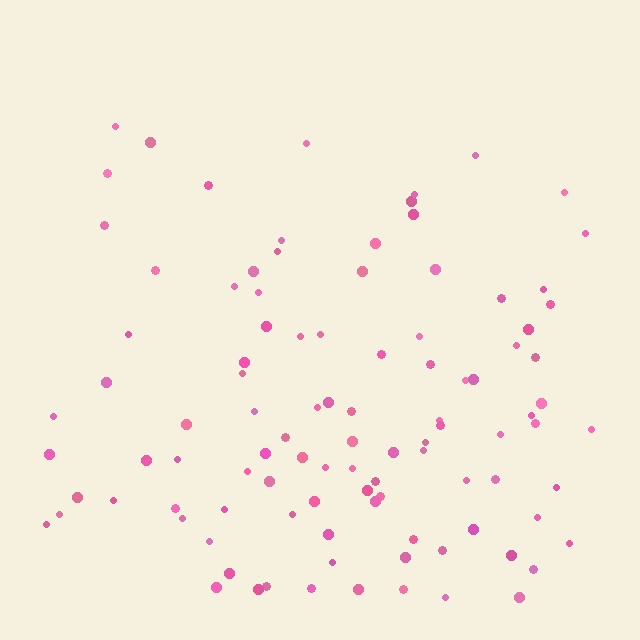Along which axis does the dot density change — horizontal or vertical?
Vertical.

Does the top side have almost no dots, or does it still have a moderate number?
Still a moderate number, just noticeably fewer than the bottom.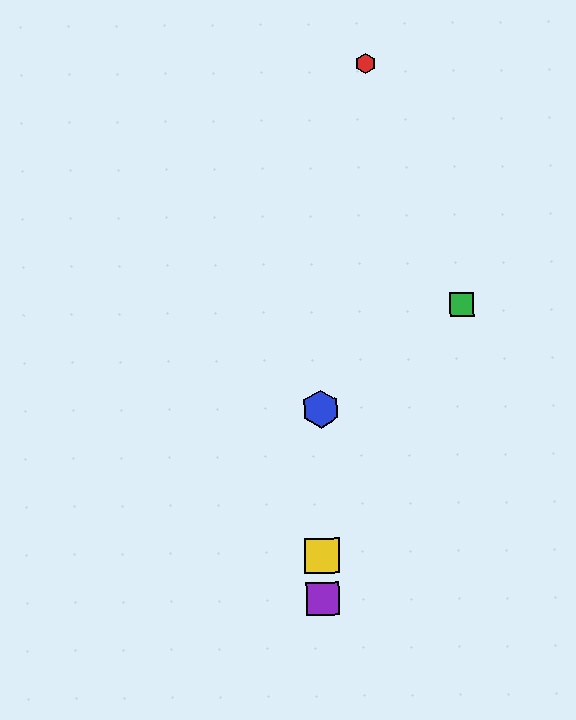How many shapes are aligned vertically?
3 shapes (the blue hexagon, the yellow square, the purple square) are aligned vertically.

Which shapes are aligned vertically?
The blue hexagon, the yellow square, the purple square are aligned vertically.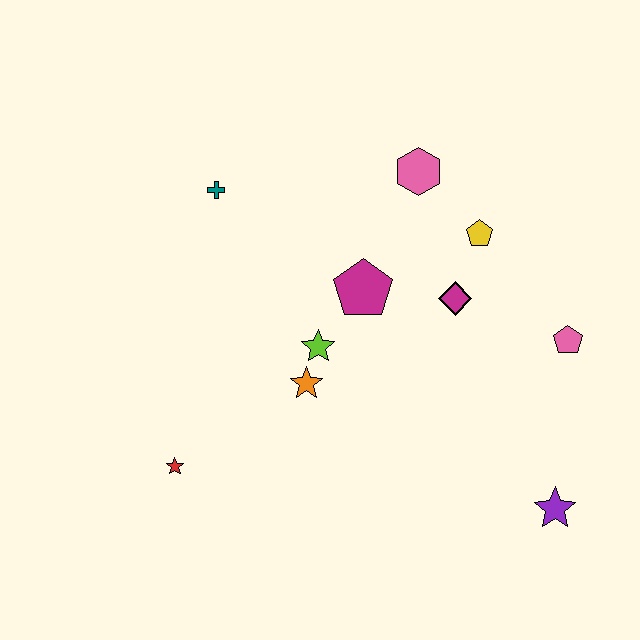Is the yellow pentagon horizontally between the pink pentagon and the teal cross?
Yes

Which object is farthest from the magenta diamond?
The red star is farthest from the magenta diamond.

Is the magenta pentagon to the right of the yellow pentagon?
No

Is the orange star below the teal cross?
Yes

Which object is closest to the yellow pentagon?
The magenta diamond is closest to the yellow pentagon.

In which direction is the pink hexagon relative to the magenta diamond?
The pink hexagon is above the magenta diamond.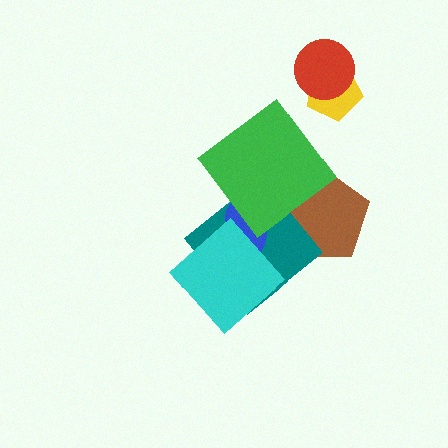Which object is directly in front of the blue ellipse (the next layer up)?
The cyan diamond is directly in front of the blue ellipse.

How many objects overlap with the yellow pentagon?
1 object overlaps with the yellow pentagon.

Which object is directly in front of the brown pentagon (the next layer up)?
The teal diamond is directly in front of the brown pentagon.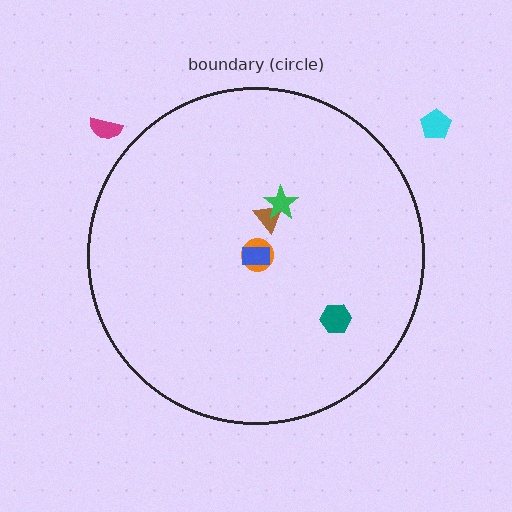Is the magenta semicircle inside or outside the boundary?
Outside.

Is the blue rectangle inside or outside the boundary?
Inside.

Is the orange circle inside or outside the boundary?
Inside.